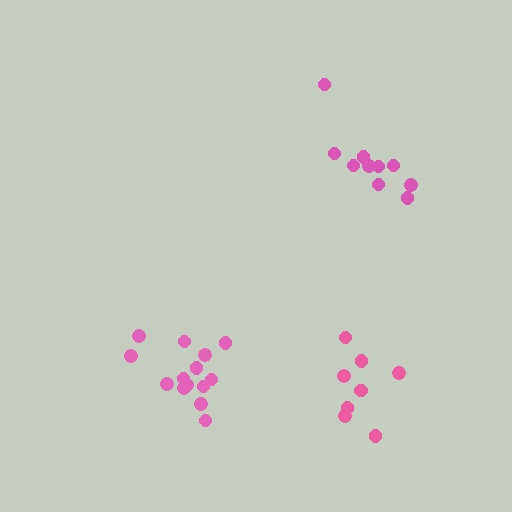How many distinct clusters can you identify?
There are 3 distinct clusters.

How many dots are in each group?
Group 1: 14 dots, Group 2: 8 dots, Group 3: 10 dots (32 total).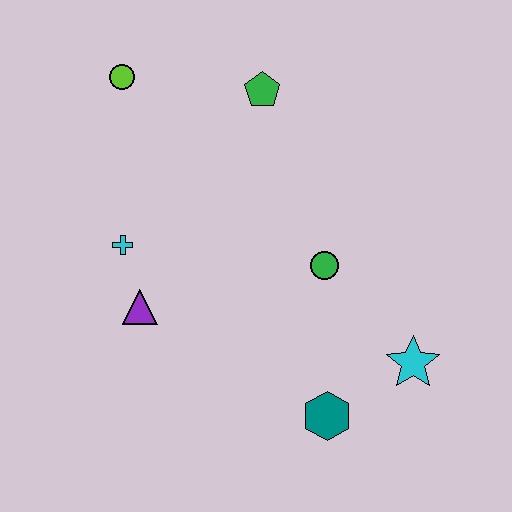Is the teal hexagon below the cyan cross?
Yes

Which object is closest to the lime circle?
The green pentagon is closest to the lime circle.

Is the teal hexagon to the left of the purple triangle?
No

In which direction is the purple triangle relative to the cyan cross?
The purple triangle is below the cyan cross.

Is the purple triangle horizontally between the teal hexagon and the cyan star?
No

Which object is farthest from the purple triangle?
The cyan star is farthest from the purple triangle.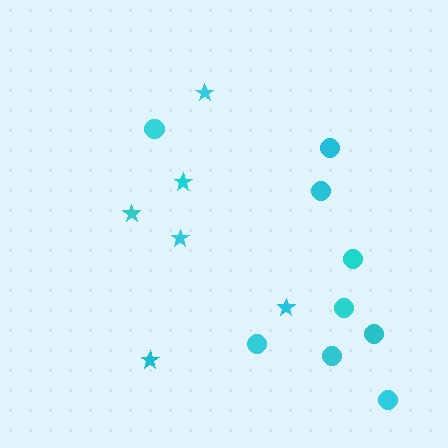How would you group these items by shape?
There are 2 groups: one group of stars (6) and one group of circles (9).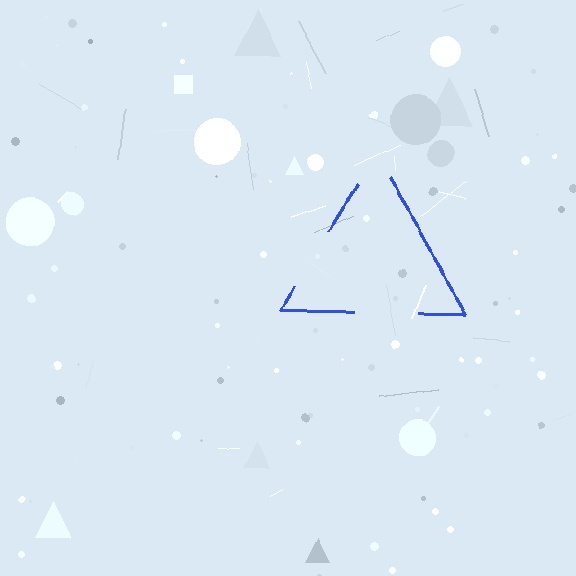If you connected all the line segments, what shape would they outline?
They would outline a triangle.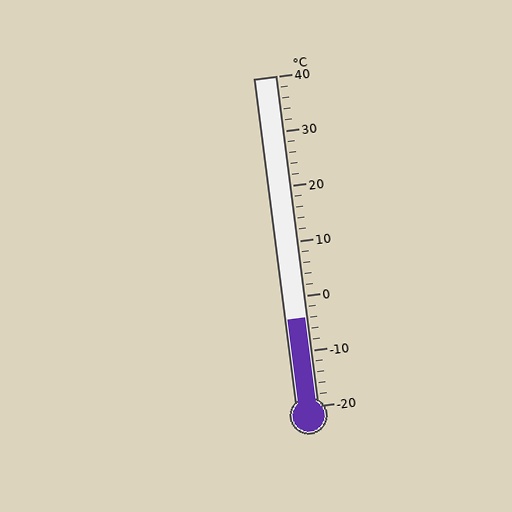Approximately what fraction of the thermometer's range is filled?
The thermometer is filled to approximately 25% of its range.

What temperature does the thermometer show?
The thermometer shows approximately -4°C.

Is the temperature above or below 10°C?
The temperature is below 10°C.